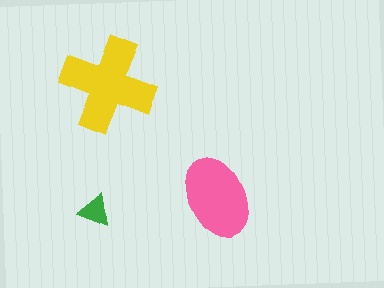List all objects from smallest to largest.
The green triangle, the pink ellipse, the yellow cross.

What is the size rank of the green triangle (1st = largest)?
3rd.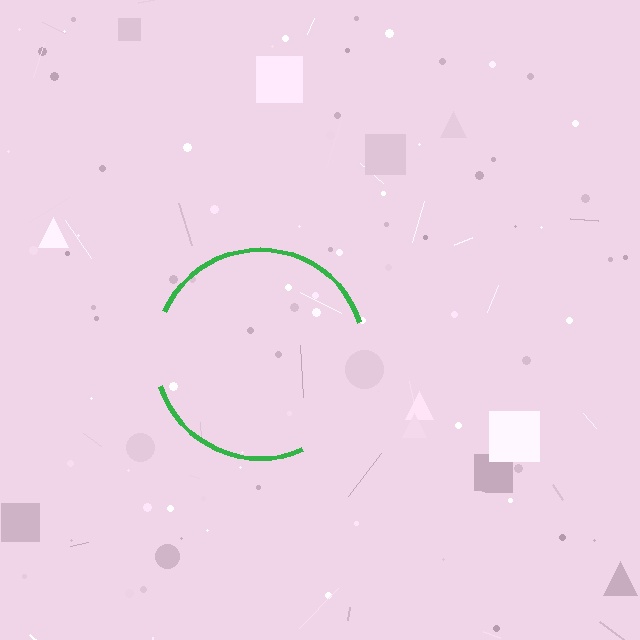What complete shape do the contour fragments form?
The contour fragments form a circle.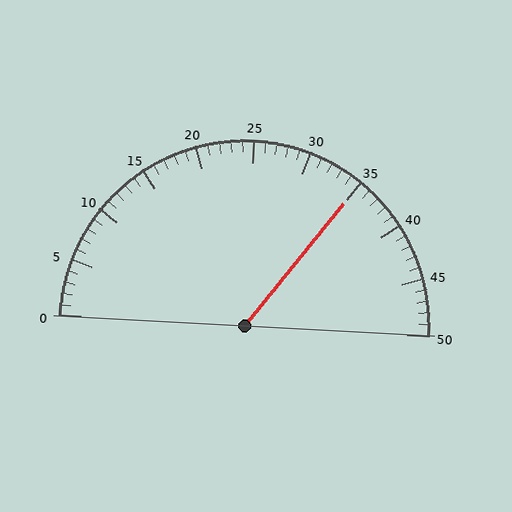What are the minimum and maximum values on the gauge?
The gauge ranges from 0 to 50.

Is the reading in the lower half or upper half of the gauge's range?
The reading is in the upper half of the range (0 to 50).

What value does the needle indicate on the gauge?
The needle indicates approximately 35.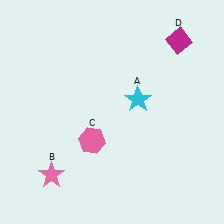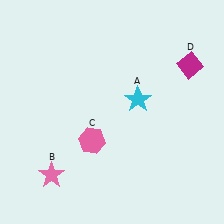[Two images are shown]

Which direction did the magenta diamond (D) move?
The magenta diamond (D) moved down.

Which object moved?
The magenta diamond (D) moved down.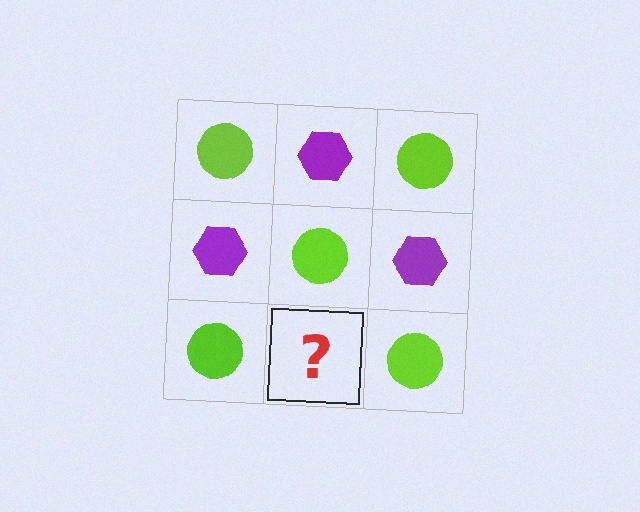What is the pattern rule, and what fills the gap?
The rule is that it alternates lime circle and purple hexagon in a checkerboard pattern. The gap should be filled with a purple hexagon.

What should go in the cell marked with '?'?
The missing cell should contain a purple hexagon.